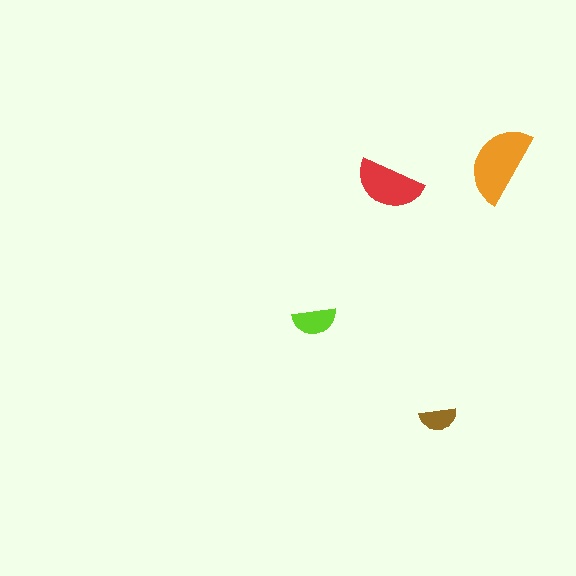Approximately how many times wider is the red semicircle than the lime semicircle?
About 1.5 times wider.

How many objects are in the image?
There are 4 objects in the image.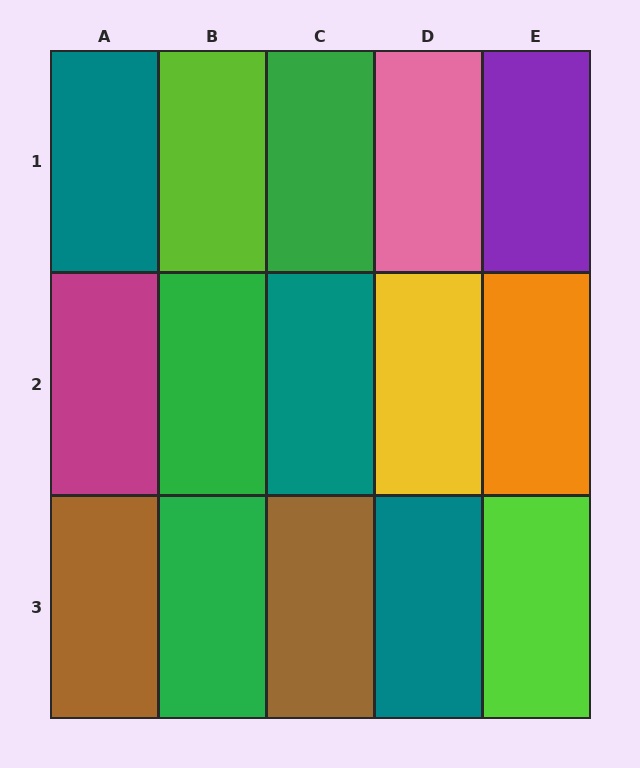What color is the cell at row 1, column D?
Pink.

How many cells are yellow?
1 cell is yellow.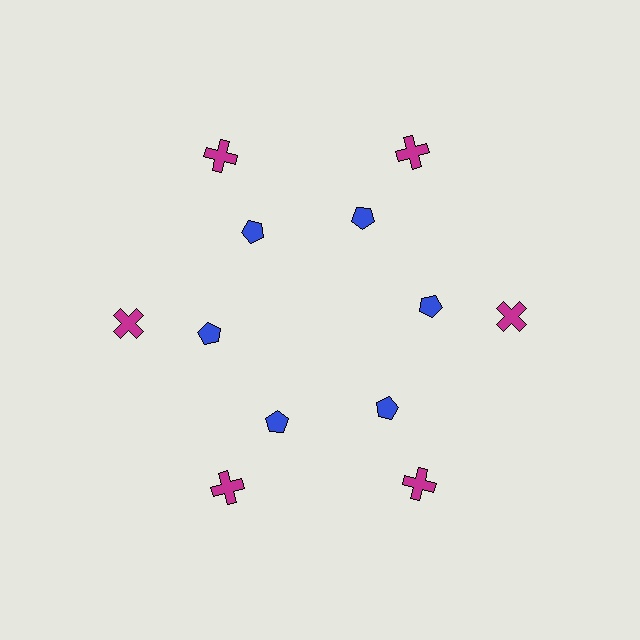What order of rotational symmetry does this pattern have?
This pattern has 6-fold rotational symmetry.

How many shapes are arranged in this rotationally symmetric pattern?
There are 12 shapes, arranged in 6 groups of 2.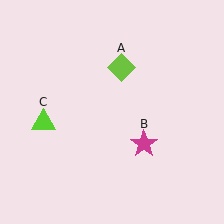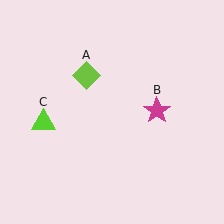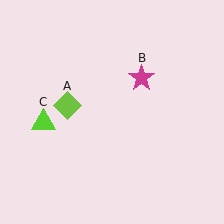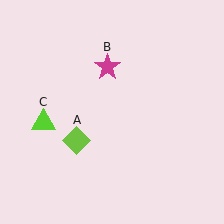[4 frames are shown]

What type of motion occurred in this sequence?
The lime diamond (object A), magenta star (object B) rotated counterclockwise around the center of the scene.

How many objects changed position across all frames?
2 objects changed position: lime diamond (object A), magenta star (object B).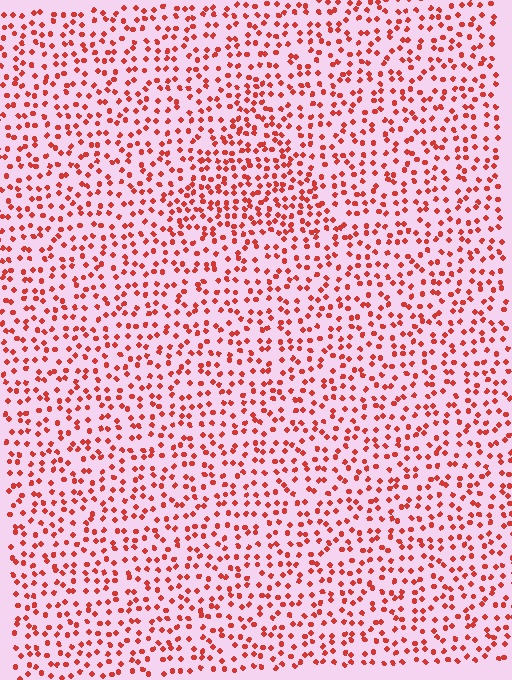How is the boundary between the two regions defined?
The boundary is defined by a change in element density (approximately 1.6x ratio). All elements are the same color, size, and shape.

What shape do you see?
I see a triangle.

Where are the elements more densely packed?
The elements are more densely packed inside the triangle boundary.